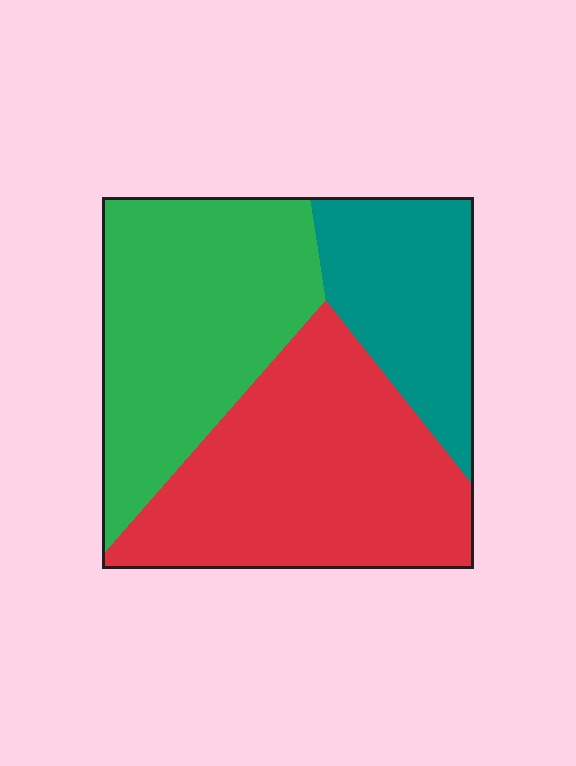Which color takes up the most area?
Red, at roughly 40%.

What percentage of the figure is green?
Green covers about 35% of the figure.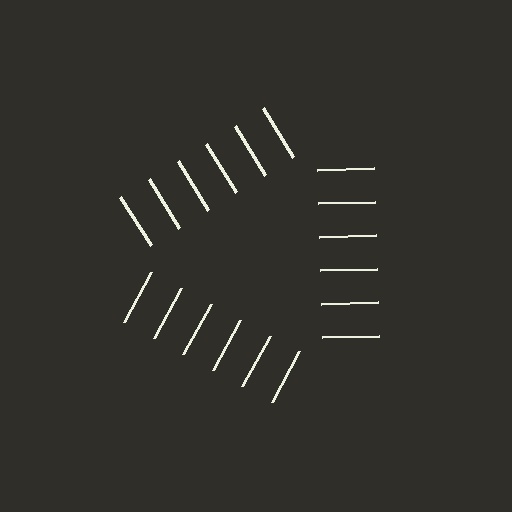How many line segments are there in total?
18 — 6 along each of the 3 edges.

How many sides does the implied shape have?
3 sides — the line-ends trace a triangle.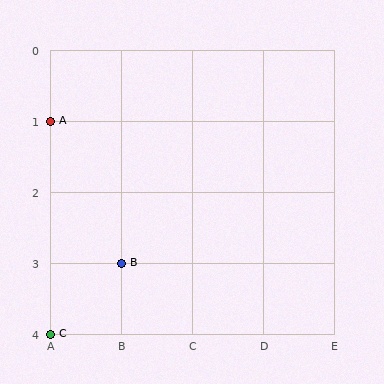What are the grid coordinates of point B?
Point B is at grid coordinates (B, 3).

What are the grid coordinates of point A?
Point A is at grid coordinates (A, 1).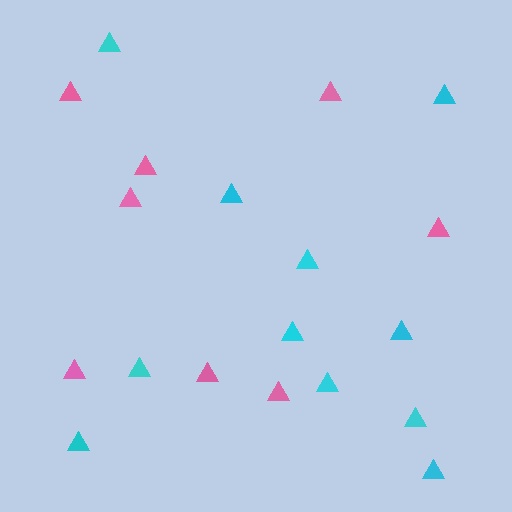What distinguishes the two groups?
There are 2 groups: one group of pink triangles (8) and one group of cyan triangles (11).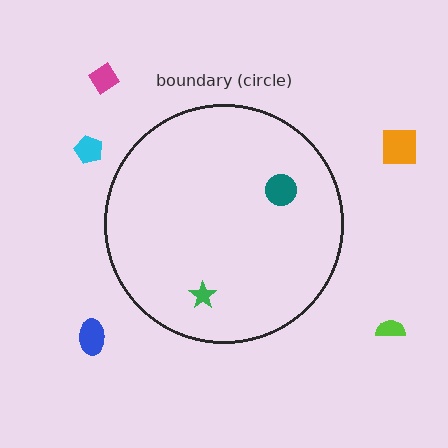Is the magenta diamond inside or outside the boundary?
Outside.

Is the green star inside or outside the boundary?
Inside.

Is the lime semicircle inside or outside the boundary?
Outside.